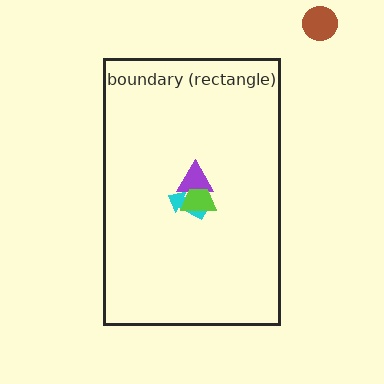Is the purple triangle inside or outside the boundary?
Inside.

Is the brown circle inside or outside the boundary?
Outside.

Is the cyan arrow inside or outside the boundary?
Inside.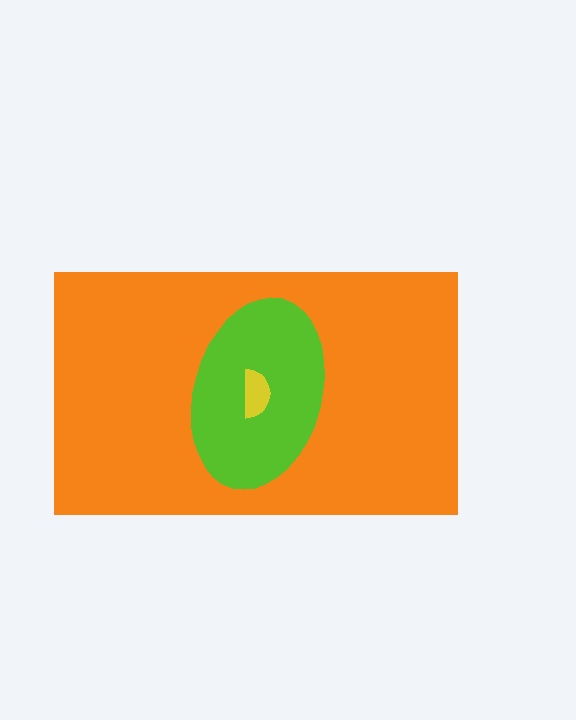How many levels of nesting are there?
3.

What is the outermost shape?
The orange rectangle.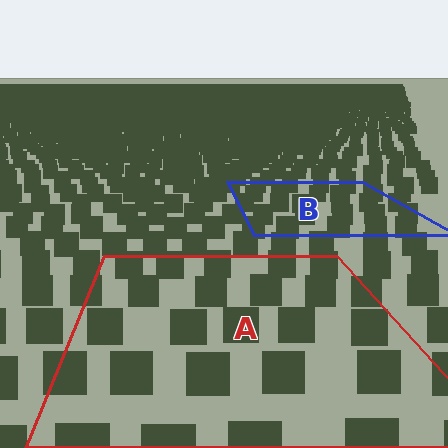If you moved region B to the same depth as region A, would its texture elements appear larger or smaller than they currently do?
They would appear larger. At a closer depth, the same texture elements are projected at a bigger on-screen size.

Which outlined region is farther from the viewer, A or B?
Region B is farther from the viewer — the texture elements inside it appear smaller and more densely packed.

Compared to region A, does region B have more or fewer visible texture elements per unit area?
Region B has more texture elements per unit area — they are packed more densely because it is farther away.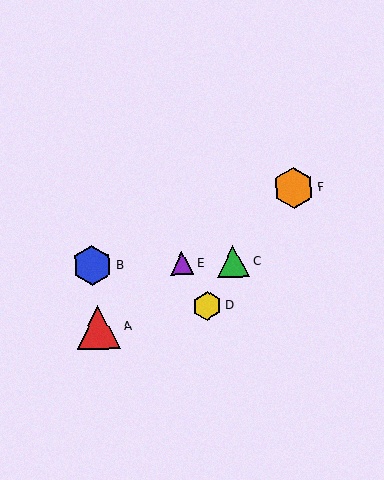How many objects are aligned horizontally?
3 objects (B, C, E) are aligned horizontally.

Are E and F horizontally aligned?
No, E is at y≈263 and F is at y≈188.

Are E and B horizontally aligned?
Yes, both are at y≈263.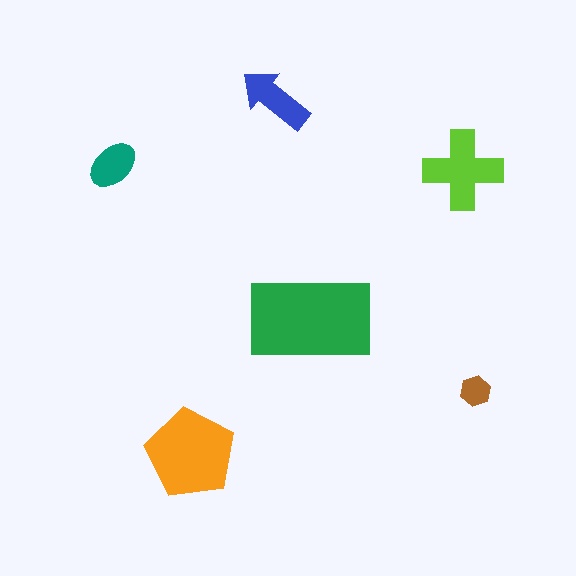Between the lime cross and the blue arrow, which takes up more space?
The lime cross.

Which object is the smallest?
The brown hexagon.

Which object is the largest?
The green rectangle.